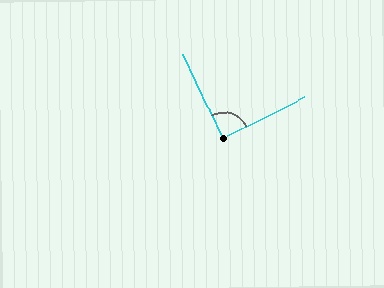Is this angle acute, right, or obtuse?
It is approximately a right angle.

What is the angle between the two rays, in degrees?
Approximately 89 degrees.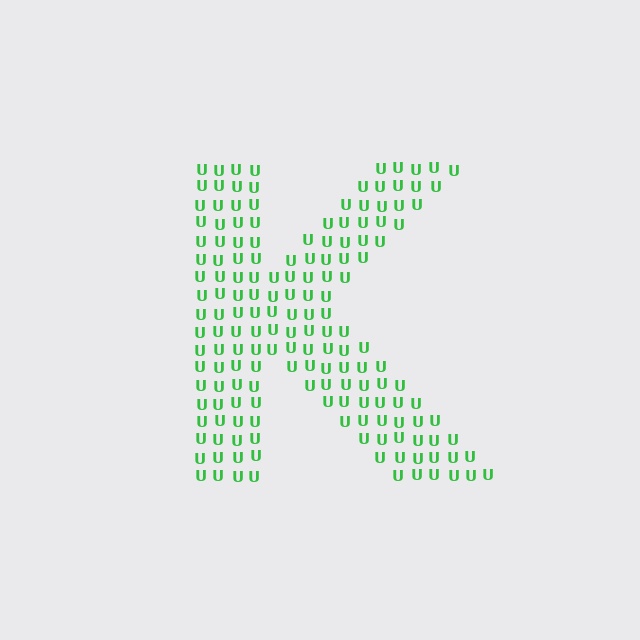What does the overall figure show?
The overall figure shows the letter K.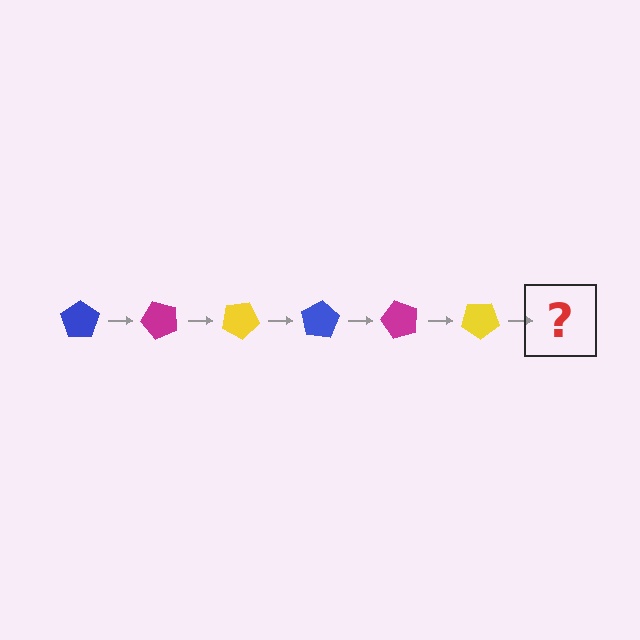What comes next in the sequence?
The next element should be a blue pentagon, rotated 300 degrees from the start.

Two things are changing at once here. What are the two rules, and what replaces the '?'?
The two rules are that it rotates 50 degrees each step and the color cycles through blue, magenta, and yellow. The '?' should be a blue pentagon, rotated 300 degrees from the start.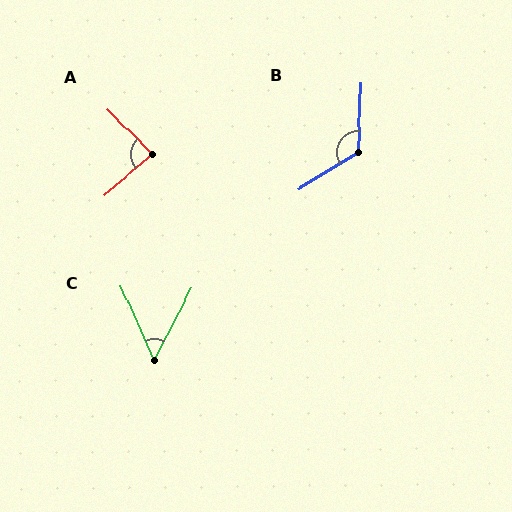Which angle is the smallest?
C, at approximately 51 degrees.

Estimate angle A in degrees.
Approximately 86 degrees.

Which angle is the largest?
B, at approximately 124 degrees.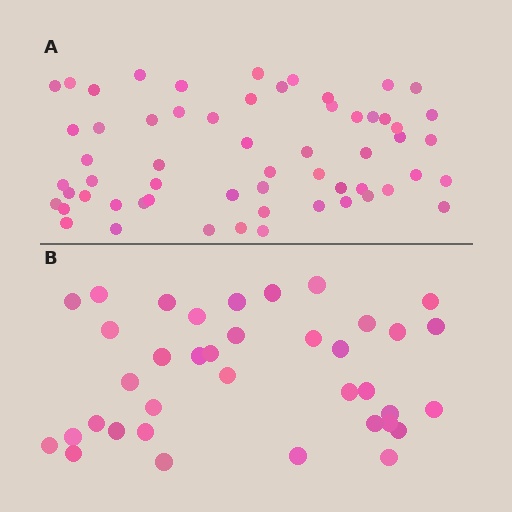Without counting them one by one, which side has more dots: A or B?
Region A (the top region) has more dots.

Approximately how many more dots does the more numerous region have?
Region A has approximately 20 more dots than region B.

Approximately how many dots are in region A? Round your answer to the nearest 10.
About 60 dots. (The exact count is 59, which rounds to 60.)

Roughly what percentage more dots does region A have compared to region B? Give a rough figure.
About 60% more.